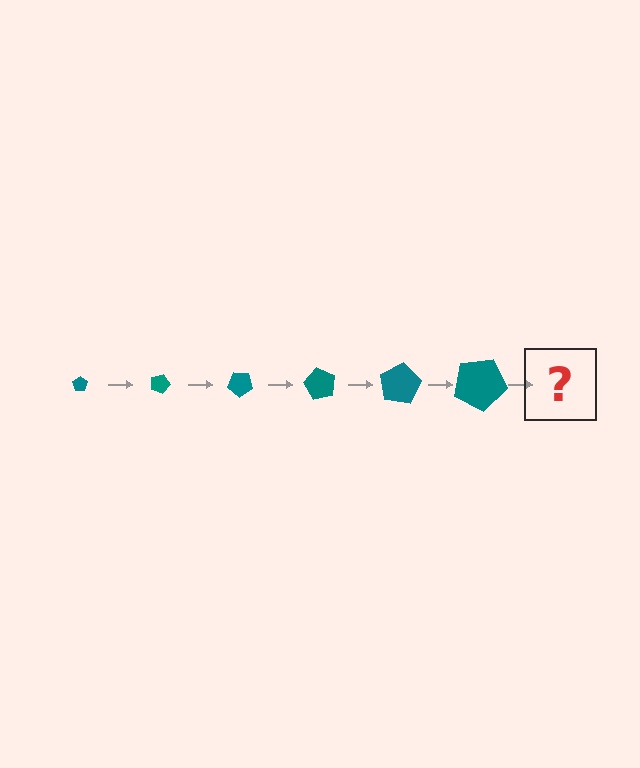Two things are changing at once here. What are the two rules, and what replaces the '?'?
The two rules are that the pentagon grows larger each step and it rotates 20 degrees each step. The '?' should be a pentagon, larger than the previous one and rotated 120 degrees from the start.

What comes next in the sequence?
The next element should be a pentagon, larger than the previous one and rotated 120 degrees from the start.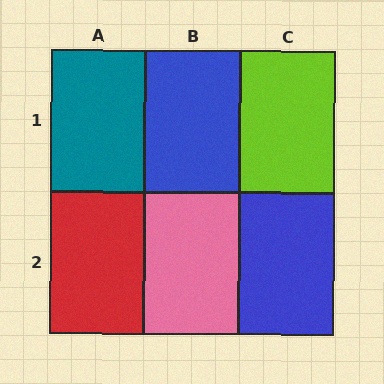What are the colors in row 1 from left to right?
Teal, blue, lime.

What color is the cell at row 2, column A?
Red.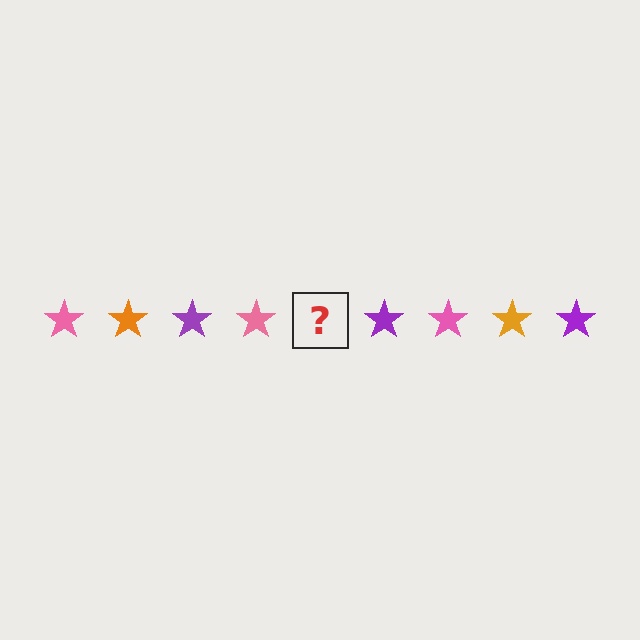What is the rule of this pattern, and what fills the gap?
The rule is that the pattern cycles through pink, orange, purple stars. The gap should be filled with an orange star.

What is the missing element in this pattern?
The missing element is an orange star.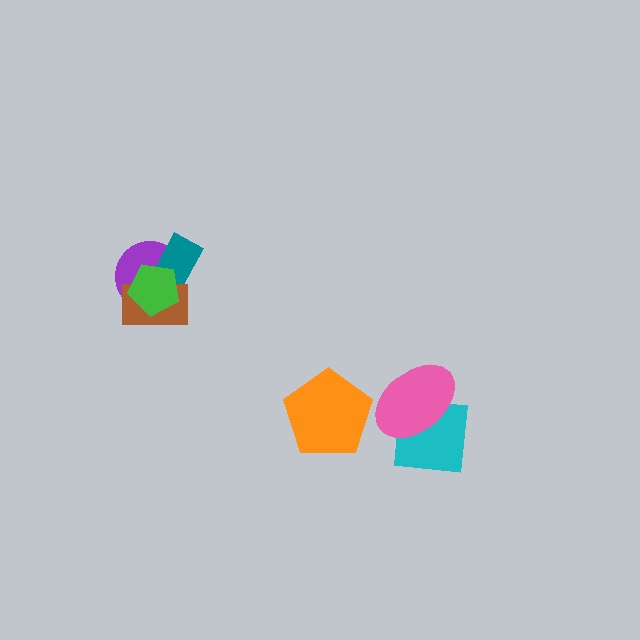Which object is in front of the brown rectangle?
The green pentagon is in front of the brown rectangle.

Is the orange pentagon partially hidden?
No, no other shape covers it.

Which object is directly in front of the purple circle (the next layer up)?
The teal rectangle is directly in front of the purple circle.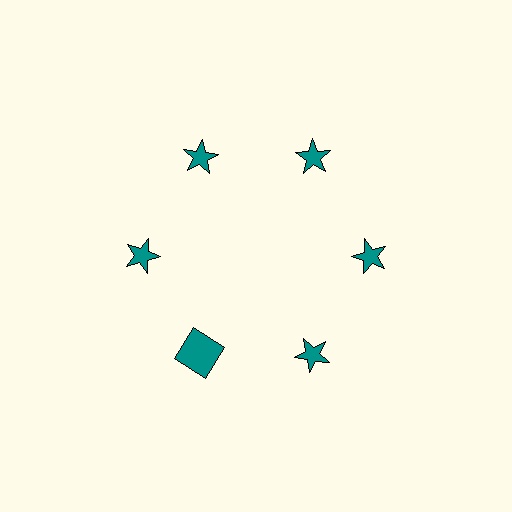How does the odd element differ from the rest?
It has a different shape: square instead of star.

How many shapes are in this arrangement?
There are 6 shapes arranged in a ring pattern.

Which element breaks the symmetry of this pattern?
The teal square at roughly the 7 o'clock position breaks the symmetry. All other shapes are teal stars.